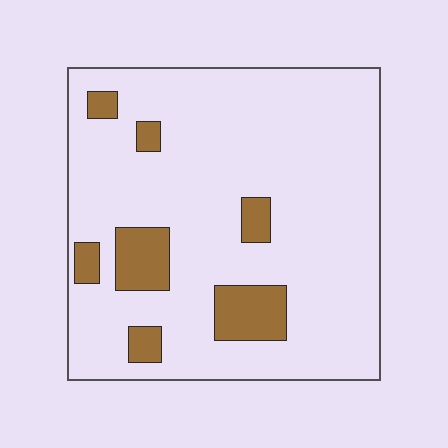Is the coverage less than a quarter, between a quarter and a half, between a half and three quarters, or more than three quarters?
Less than a quarter.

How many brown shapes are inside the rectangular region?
7.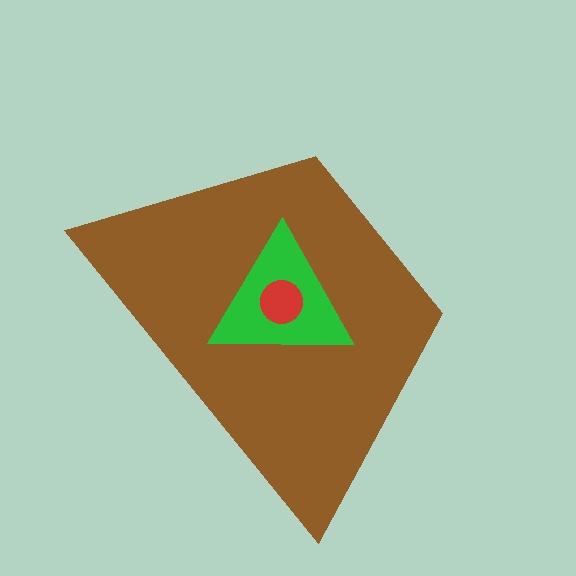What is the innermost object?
The red circle.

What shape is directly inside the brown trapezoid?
The green triangle.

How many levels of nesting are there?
3.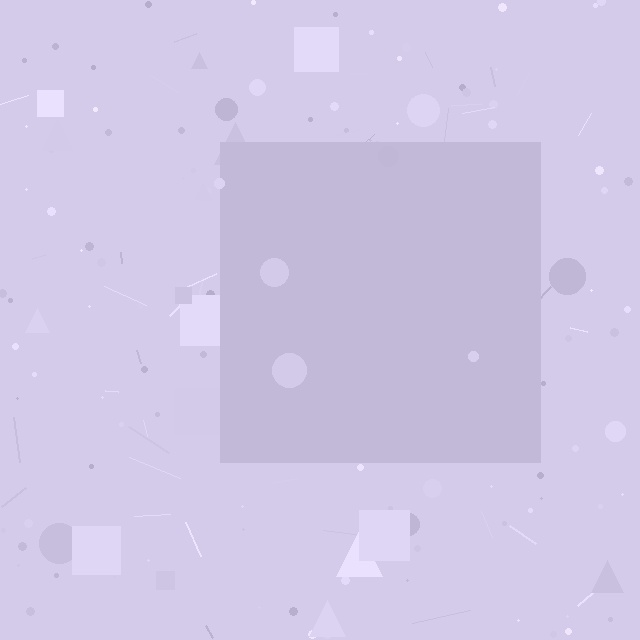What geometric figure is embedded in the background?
A square is embedded in the background.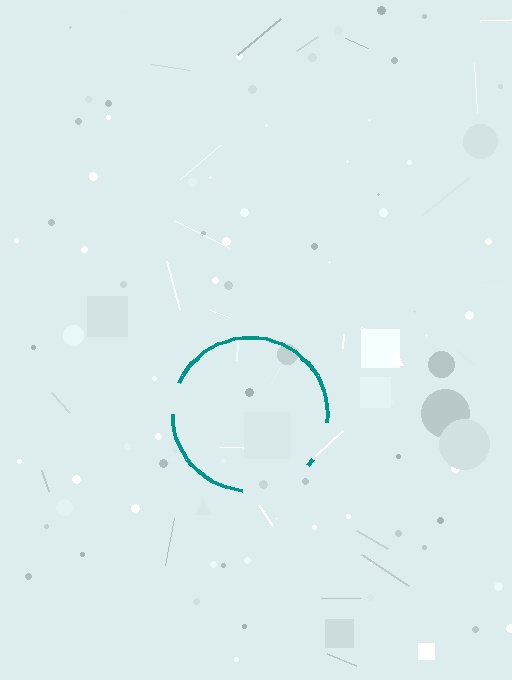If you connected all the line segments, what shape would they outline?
They would outline a circle.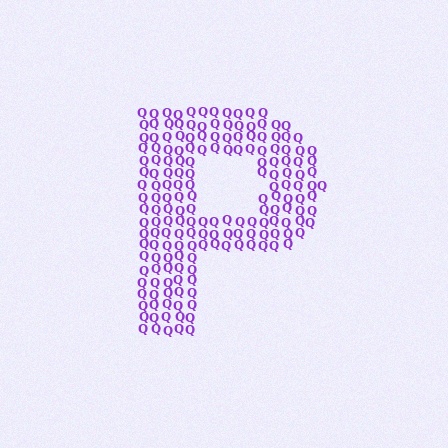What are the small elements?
The small elements are letter Q's.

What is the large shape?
The large shape is the letter P.